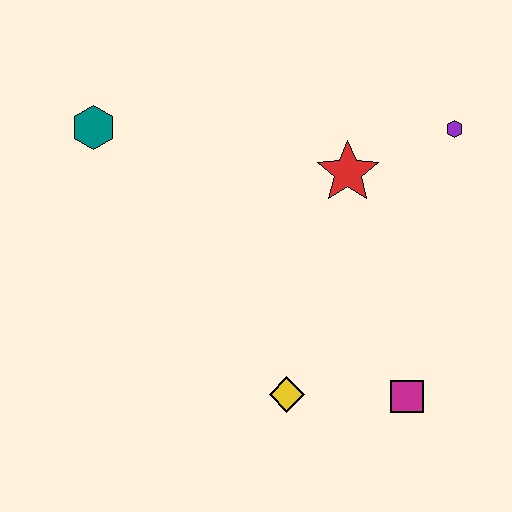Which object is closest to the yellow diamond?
The magenta square is closest to the yellow diamond.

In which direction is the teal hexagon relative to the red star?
The teal hexagon is to the left of the red star.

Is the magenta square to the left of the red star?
No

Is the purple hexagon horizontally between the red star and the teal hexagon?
No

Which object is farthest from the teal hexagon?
The magenta square is farthest from the teal hexagon.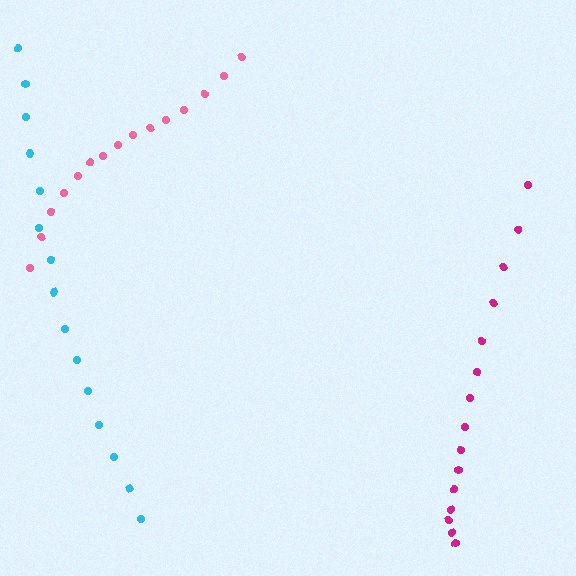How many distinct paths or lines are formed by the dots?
There are 3 distinct paths.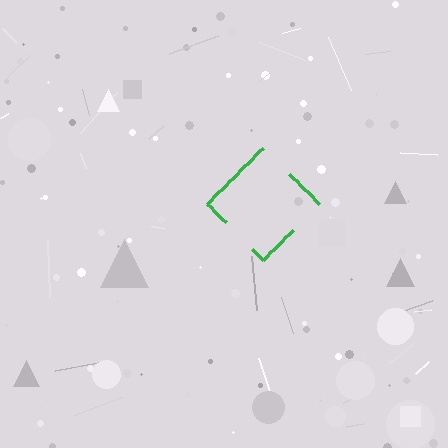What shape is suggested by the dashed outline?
The dashed outline suggests a diamond.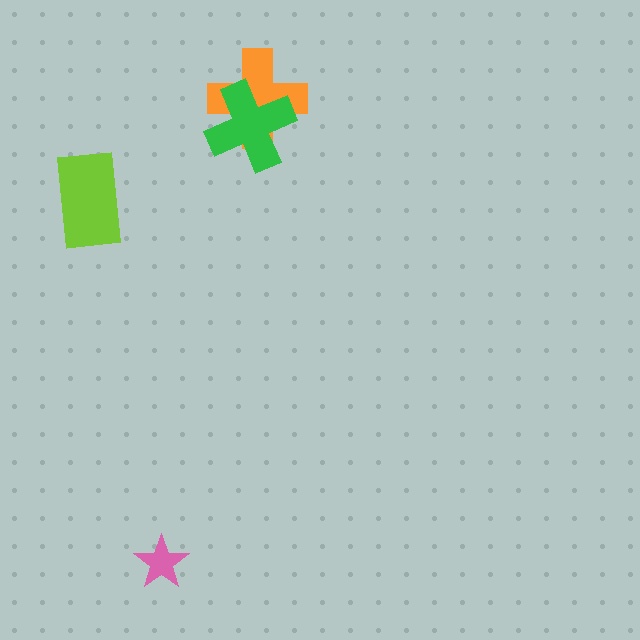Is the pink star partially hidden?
No, no other shape covers it.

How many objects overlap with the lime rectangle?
0 objects overlap with the lime rectangle.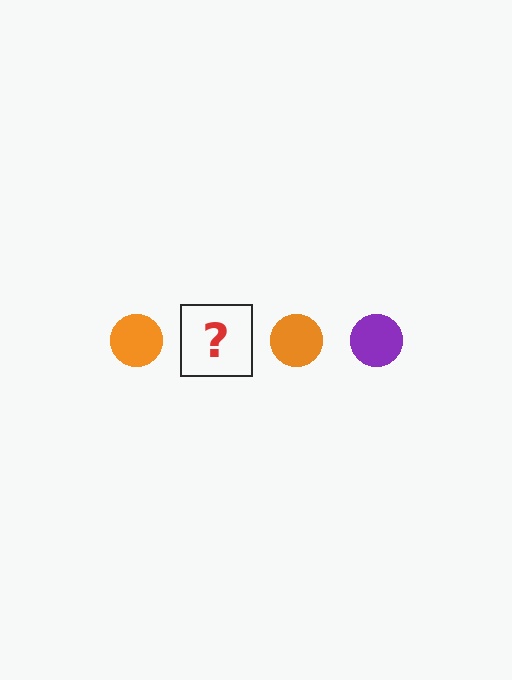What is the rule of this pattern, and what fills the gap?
The rule is that the pattern cycles through orange, purple circles. The gap should be filled with a purple circle.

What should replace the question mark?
The question mark should be replaced with a purple circle.